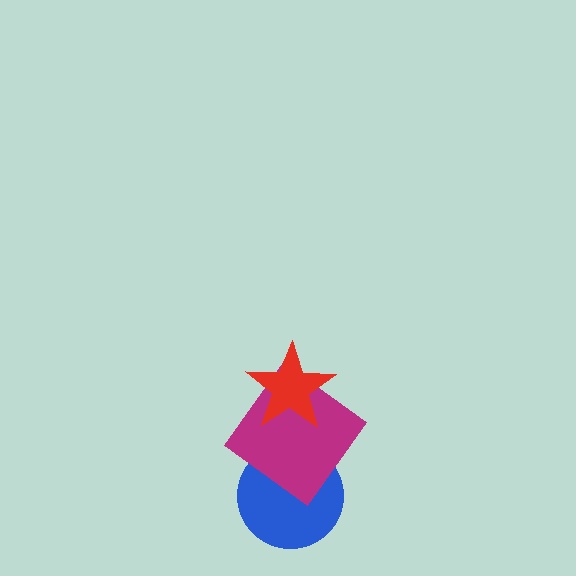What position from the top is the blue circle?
The blue circle is 3rd from the top.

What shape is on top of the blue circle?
The magenta diamond is on top of the blue circle.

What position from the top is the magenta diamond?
The magenta diamond is 2nd from the top.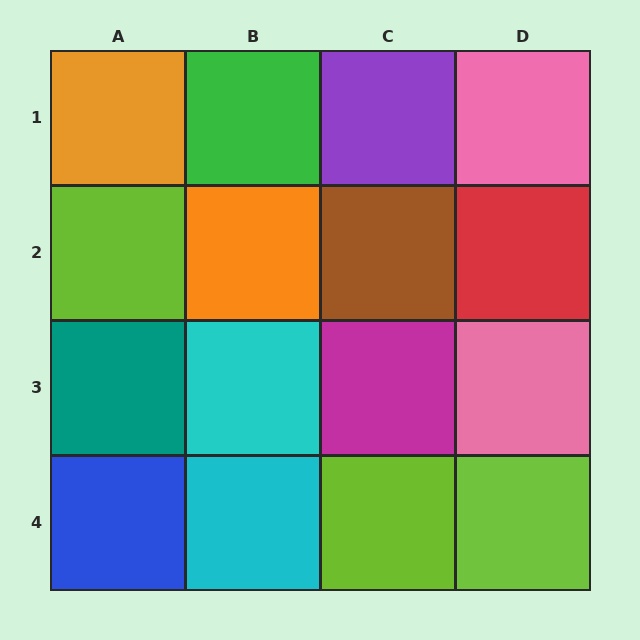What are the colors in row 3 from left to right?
Teal, cyan, magenta, pink.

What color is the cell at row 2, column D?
Red.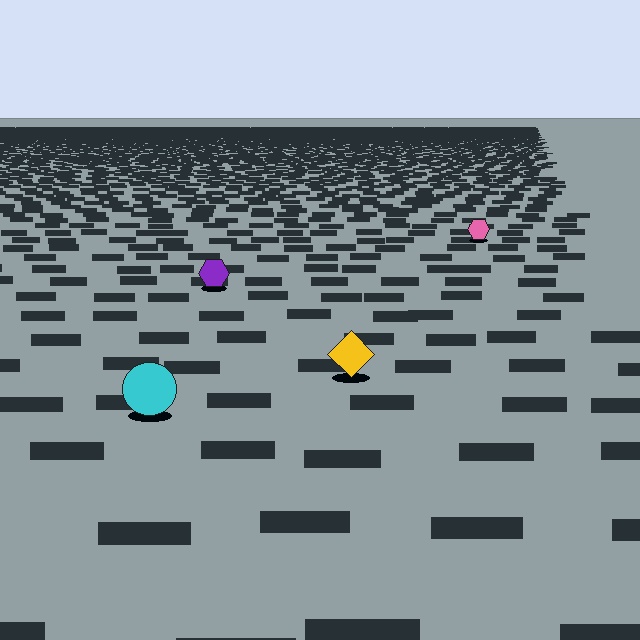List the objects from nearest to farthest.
From nearest to farthest: the cyan circle, the yellow diamond, the purple hexagon, the pink hexagon.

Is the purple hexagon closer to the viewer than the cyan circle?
No. The cyan circle is closer — you can tell from the texture gradient: the ground texture is coarser near it.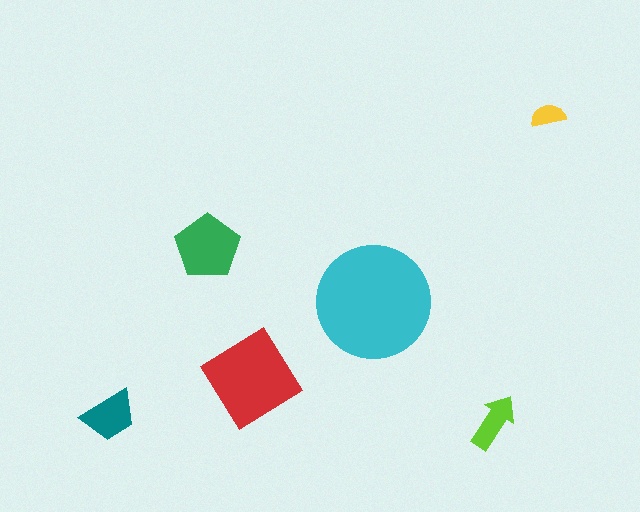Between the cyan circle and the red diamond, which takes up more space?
The cyan circle.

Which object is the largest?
The cyan circle.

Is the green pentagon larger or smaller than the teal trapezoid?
Larger.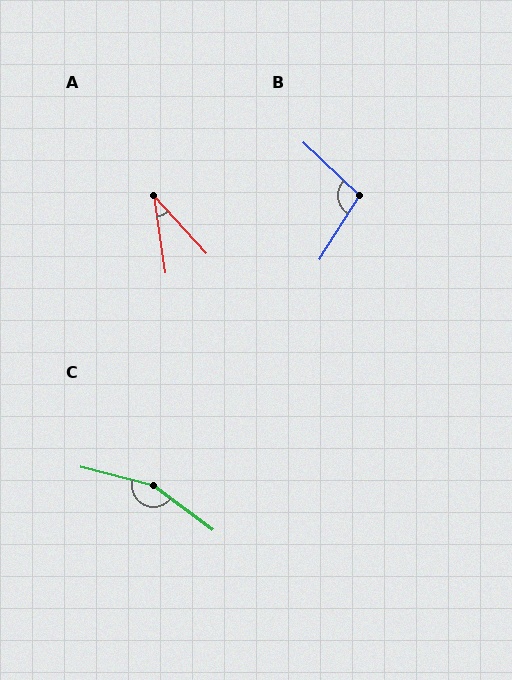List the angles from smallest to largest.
A (34°), B (101°), C (157°).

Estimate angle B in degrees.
Approximately 101 degrees.